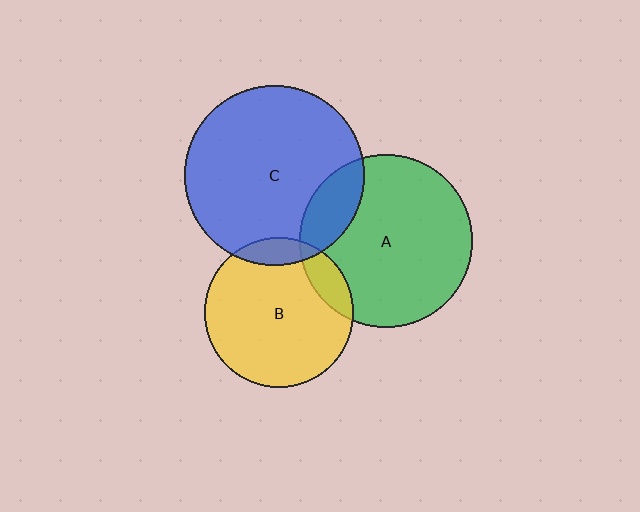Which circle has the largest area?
Circle C (blue).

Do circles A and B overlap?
Yes.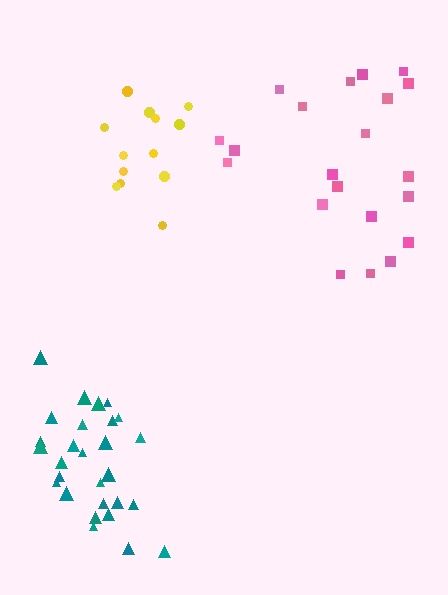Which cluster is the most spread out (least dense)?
Pink.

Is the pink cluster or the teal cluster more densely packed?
Teal.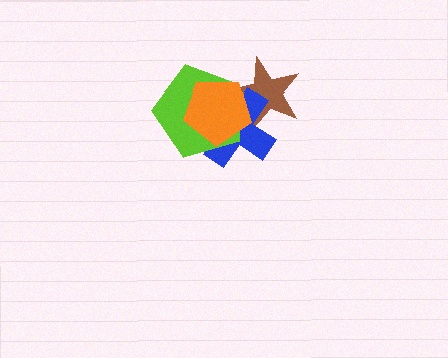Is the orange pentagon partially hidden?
No, no other shape covers it.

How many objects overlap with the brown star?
3 objects overlap with the brown star.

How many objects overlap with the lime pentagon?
3 objects overlap with the lime pentagon.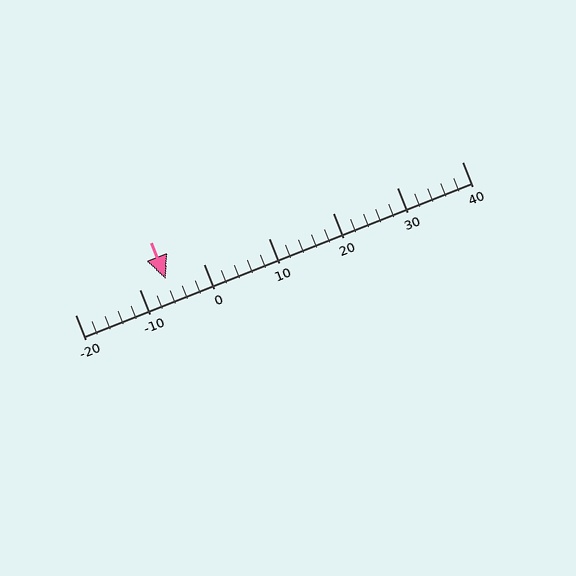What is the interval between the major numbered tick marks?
The major tick marks are spaced 10 units apart.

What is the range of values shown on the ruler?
The ruler shows values from -20 to 40.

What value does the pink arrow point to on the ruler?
The pink arrow points to approximately -6.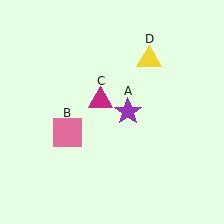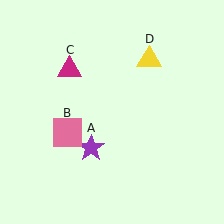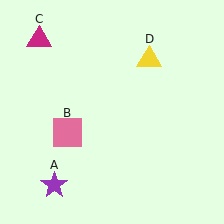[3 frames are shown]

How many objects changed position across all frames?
2 objects changed position: purple star (object A), magenta triangle (object C).